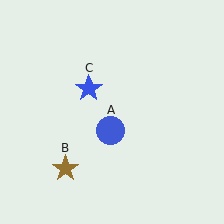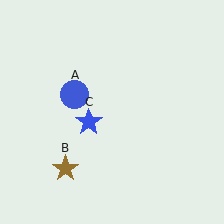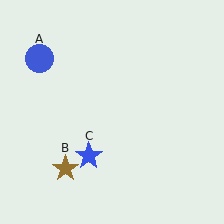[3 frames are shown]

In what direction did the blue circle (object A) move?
The blue circle (object A) moved up and to the left.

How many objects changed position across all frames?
2 objects changed position: blue circle (object A), blue star (object C).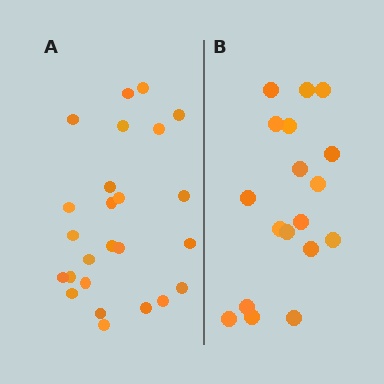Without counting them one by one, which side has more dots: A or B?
Region A (the left region) has more dots.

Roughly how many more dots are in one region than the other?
Region A has roughly 8 or so more dots than region B.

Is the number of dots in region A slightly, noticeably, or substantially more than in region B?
Region A has noticeably more, but not dramatically so. The ratio is roughly 1.4 to 1.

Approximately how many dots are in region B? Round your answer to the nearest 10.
About 20 dots. (The exact count is 18, which rounds to 20.)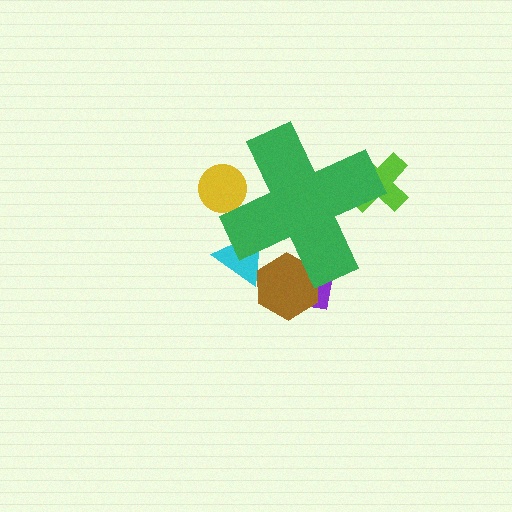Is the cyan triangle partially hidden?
Yes, the cyan triangle is partially hidden behind the green cross.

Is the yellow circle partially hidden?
Yes, the yellow circle is partially hidden behind the green cross.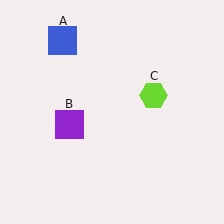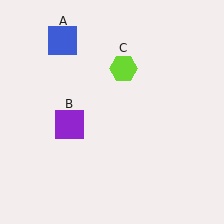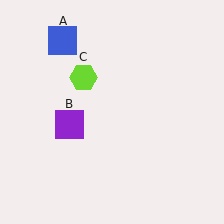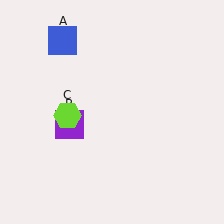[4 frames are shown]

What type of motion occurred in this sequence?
The lime hexagon (object C) rotated counterclockwise around the center of the scene.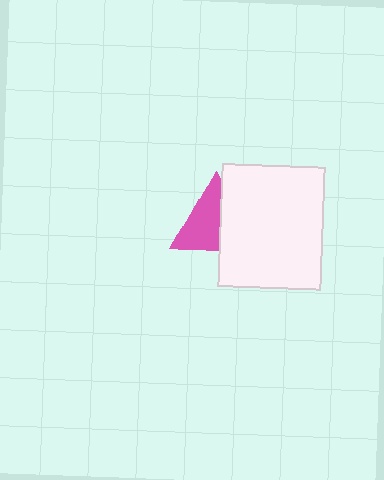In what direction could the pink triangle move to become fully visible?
The pink triangle could move left. That would shift it out from behind the white rectangle entirely.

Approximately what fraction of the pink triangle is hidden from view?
Roughly 40% of the pink triangle is hidden behind the white rectangle.